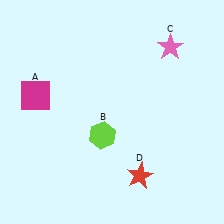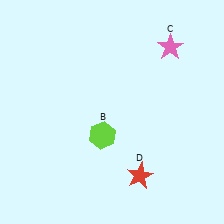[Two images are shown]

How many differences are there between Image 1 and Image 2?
There is 1 difference between the two images.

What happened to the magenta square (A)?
The magenta square (A) was removed in Image 2. It was in the top-left area of Image 1.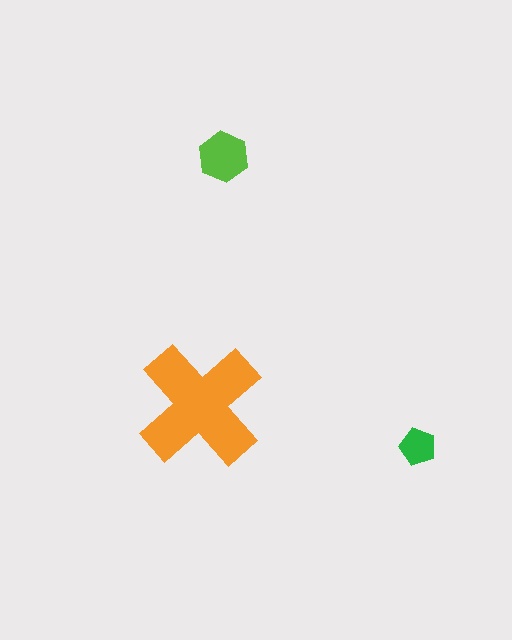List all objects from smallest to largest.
The green pentagon, the lime hexagon, the orange cross.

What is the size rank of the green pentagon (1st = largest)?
3rd.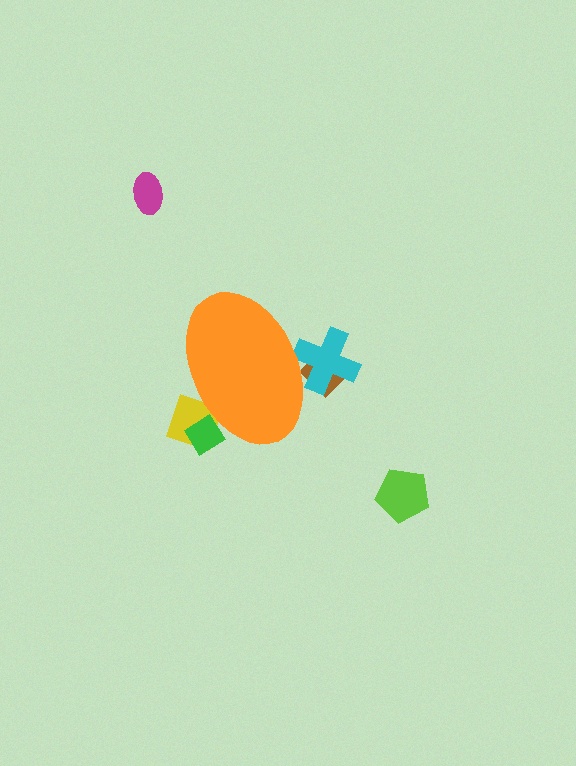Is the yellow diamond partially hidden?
Yes, the yellow diamond is partially hidden behind the orange ellipse.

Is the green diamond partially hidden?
Yes, the green diamond is partially hidden behind the orange ellipse.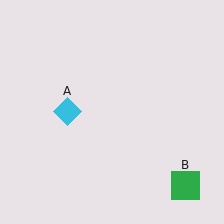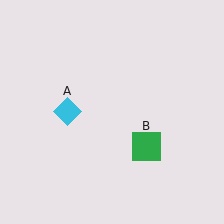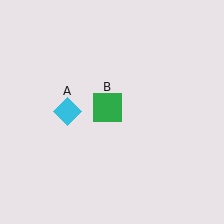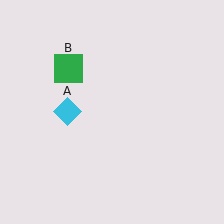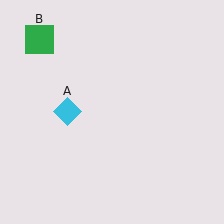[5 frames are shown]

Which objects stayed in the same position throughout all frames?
Cyan diamond (object A) remained stationary.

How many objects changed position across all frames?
1 object changed position: green square (object B).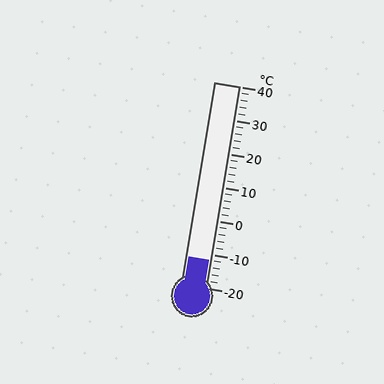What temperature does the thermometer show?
The thermometer shows approximately -12°C.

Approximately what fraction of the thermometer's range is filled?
The thermometer is filled to approximately 15% of its range.